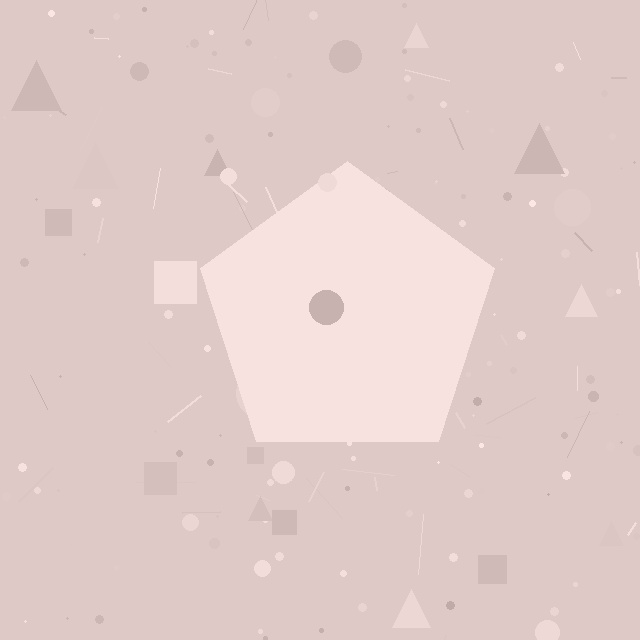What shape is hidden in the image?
A pentagon is hidden in the image.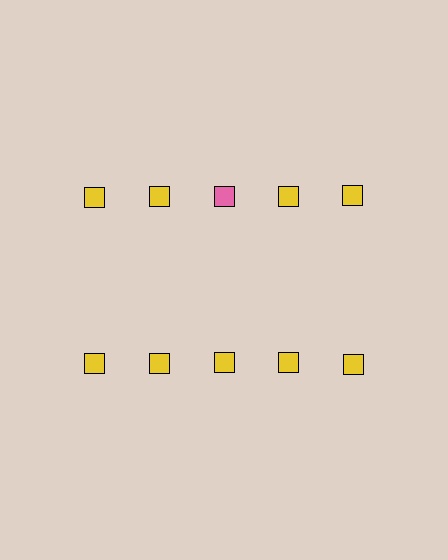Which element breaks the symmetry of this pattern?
The pink square in the top row, center column breaks the symmetry. All other shapes are yellow squares.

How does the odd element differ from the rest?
It has a different color: pink instead of yellow.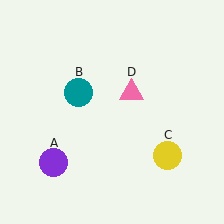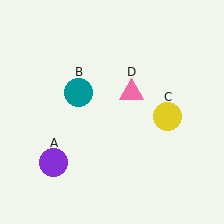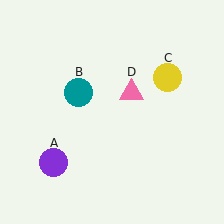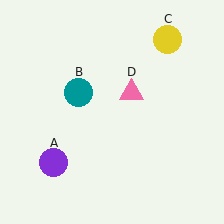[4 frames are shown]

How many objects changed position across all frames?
1 object changed position: yellow circle (object C).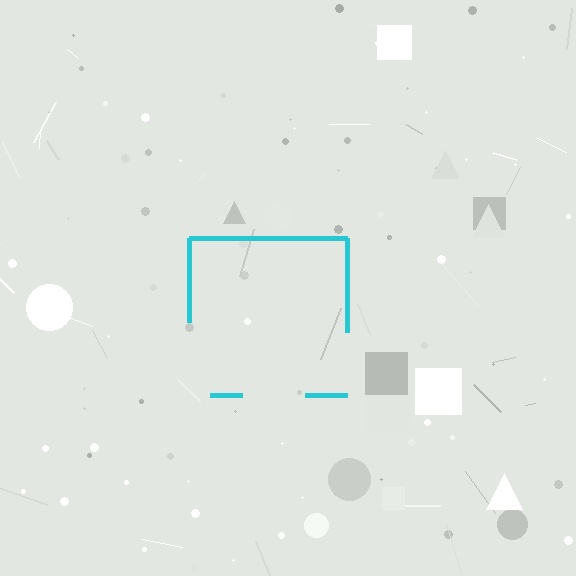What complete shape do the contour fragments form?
The contour fragments form a square.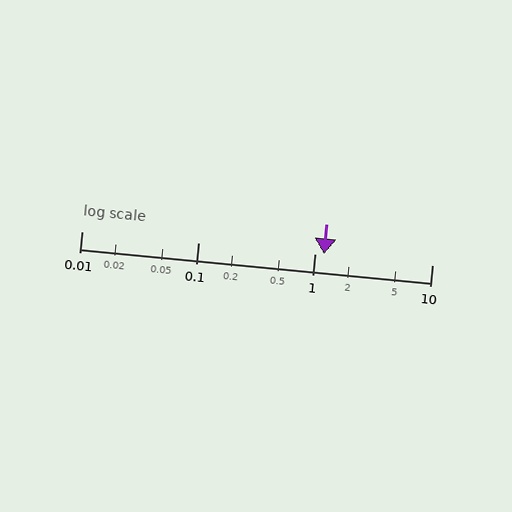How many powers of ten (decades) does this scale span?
The scale spans 3 decades, from 0.01 to 10.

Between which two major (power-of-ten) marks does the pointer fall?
The pointer is between 1 and 10.